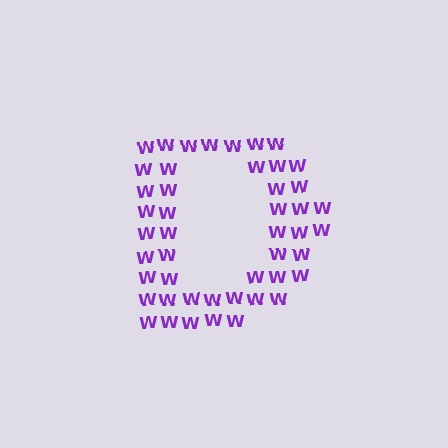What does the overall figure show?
The overall figure shows the letter D.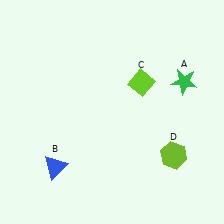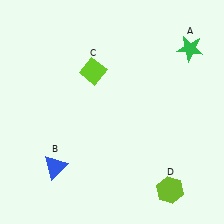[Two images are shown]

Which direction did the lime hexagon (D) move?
The lime hexagon (D) moved down.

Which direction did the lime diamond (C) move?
The lime diamond (C) moved left.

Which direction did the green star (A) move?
The green star (A) moved up.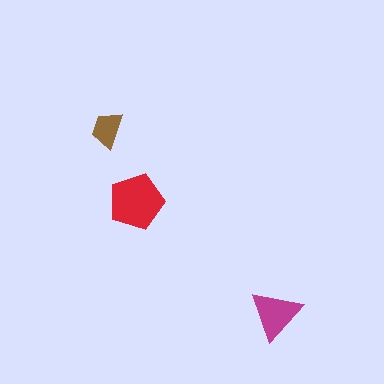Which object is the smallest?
The brown trapezoid.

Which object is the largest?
The red pentagon.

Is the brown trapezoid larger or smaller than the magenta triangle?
Smaller.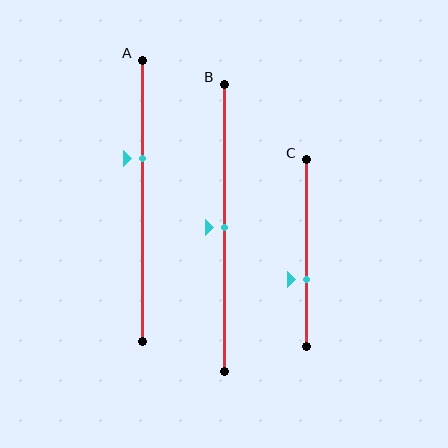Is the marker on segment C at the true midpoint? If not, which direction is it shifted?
No, the marker on segment C is shifted downward by about 14% of the segment length.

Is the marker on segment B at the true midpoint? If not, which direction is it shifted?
Yes, the marker on segment B is at the true midpoint.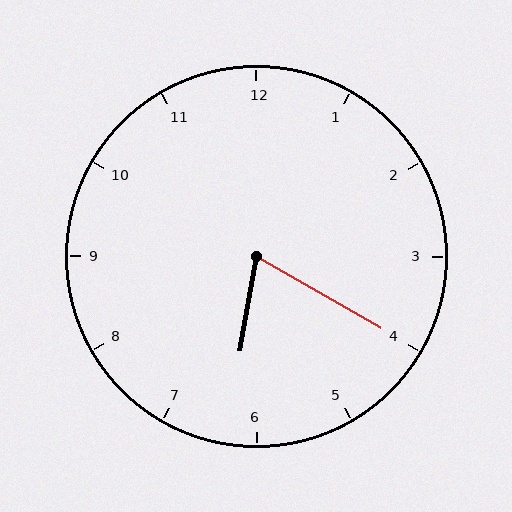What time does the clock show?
6:20.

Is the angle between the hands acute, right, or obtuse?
It is acute.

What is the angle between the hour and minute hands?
Approximately 70 degrees.